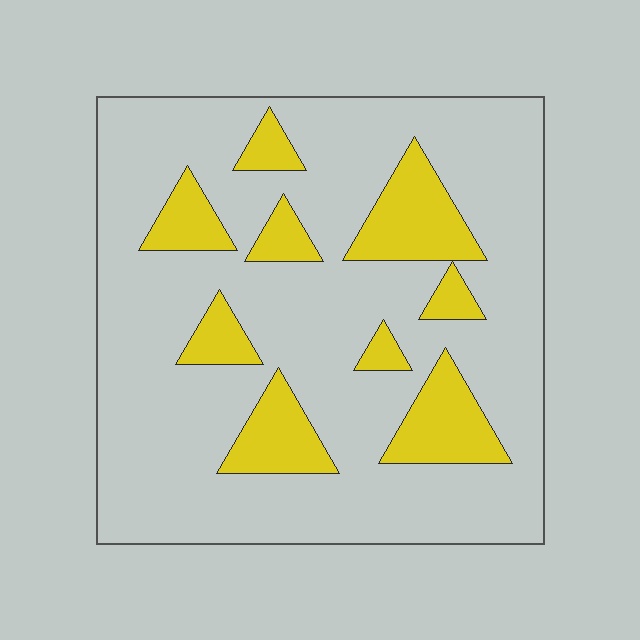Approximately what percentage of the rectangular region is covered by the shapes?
Approximately 20%.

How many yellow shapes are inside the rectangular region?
9.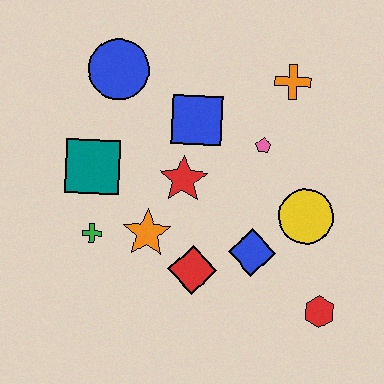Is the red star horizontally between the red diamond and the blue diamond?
No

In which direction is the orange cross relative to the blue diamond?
The orange cross is above the blue diamond.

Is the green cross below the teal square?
Yes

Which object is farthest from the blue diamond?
The blue circle is farthest from the blue diamond.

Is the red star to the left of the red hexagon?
Yes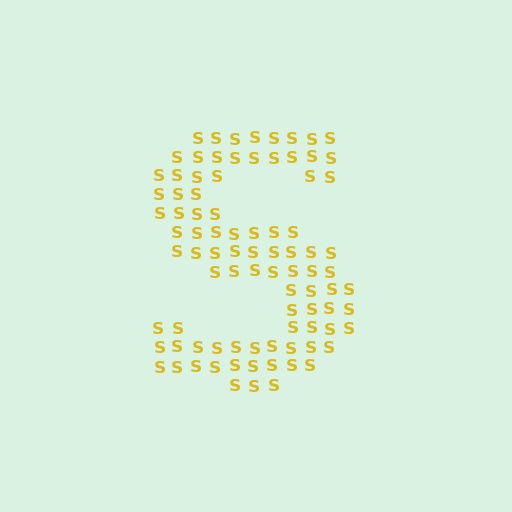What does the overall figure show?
The overall figure shows the letter S.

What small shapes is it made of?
It is made of small letter S's.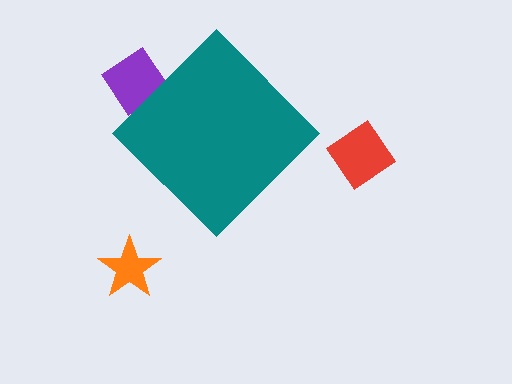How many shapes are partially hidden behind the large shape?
1 shape is partially hidden.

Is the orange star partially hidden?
No, the orange star is fully visible.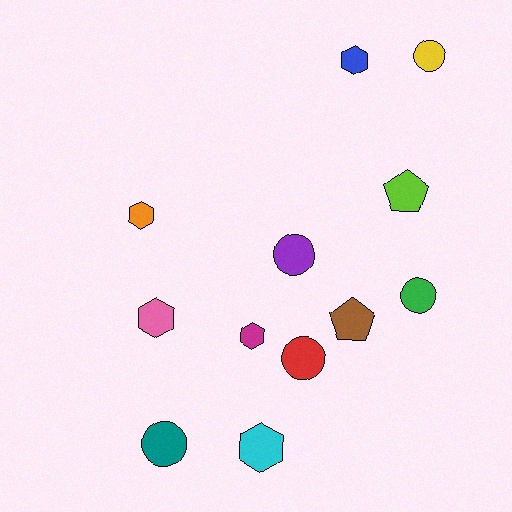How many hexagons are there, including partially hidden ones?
There are 5 hexagons.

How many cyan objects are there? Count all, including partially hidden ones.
There is 1 cyan object.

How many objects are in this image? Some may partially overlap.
There are 12 objects.